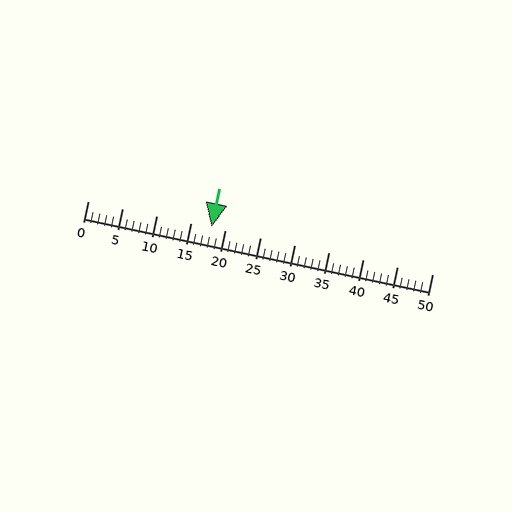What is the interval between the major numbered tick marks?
The major tick marks are spaced 5 units apart.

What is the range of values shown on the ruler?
The ruler shows values from 0 to 50.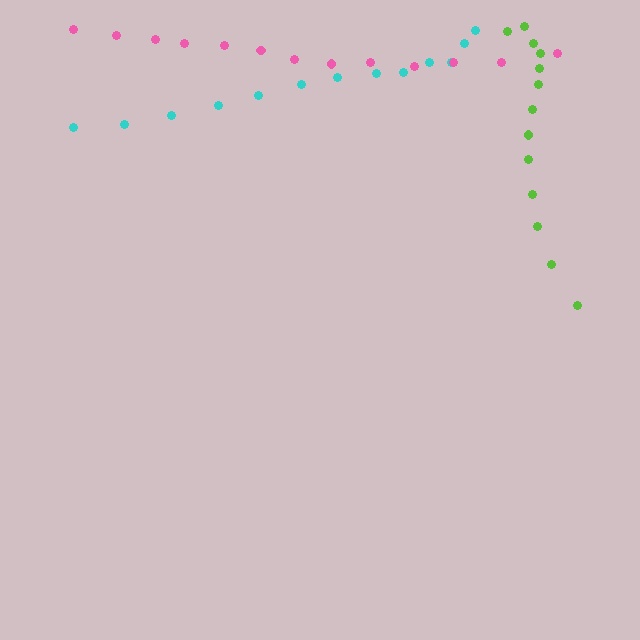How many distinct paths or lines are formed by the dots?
There are 3 distinct paths.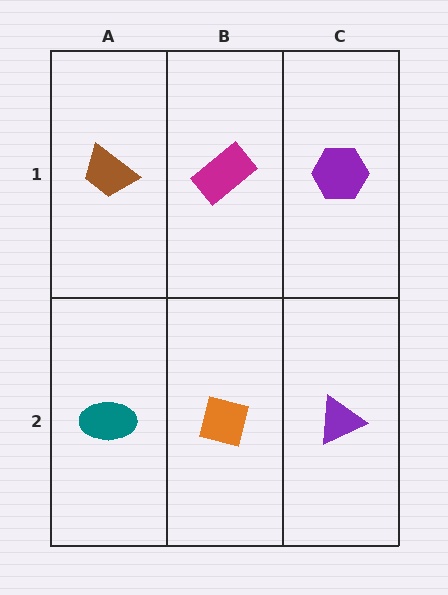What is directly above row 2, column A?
A brown trapezoid.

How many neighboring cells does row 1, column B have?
3.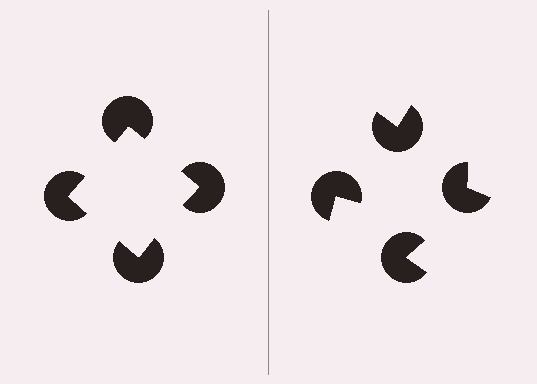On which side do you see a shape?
An illusory square appears on the left side. On the right side the wedge cuts are rotated, so no coherent shape forms.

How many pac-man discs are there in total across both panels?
8 — 4 on each side.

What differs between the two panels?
The pac-man discs are positioned identically on both sides; only the wedge orientations differ. On the left they align to a square; on the right they are misaligned.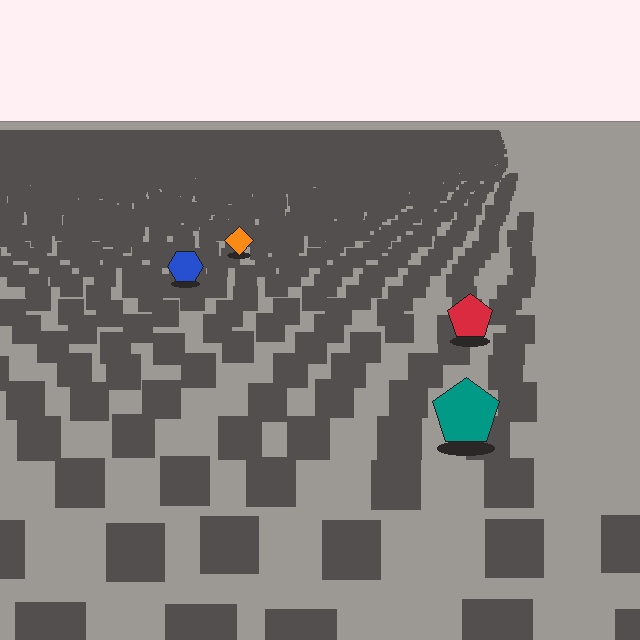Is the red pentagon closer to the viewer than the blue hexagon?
Yes. The red pentagon is closer — you can tell from the texture gradient: the ground texture is coarser near it.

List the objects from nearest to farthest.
From nearest to farthest: the teal pentagon, the red pentagon, the blue hexagon, the orange diamond.